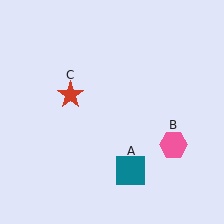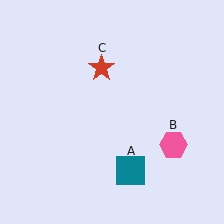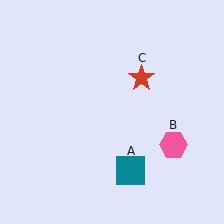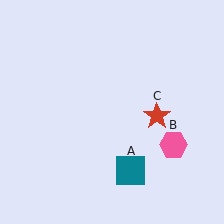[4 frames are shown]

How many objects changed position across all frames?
1 object changed position: red star (object C).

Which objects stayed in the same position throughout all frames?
Teal square (object A) and pink hexagon (object B) remained stationary.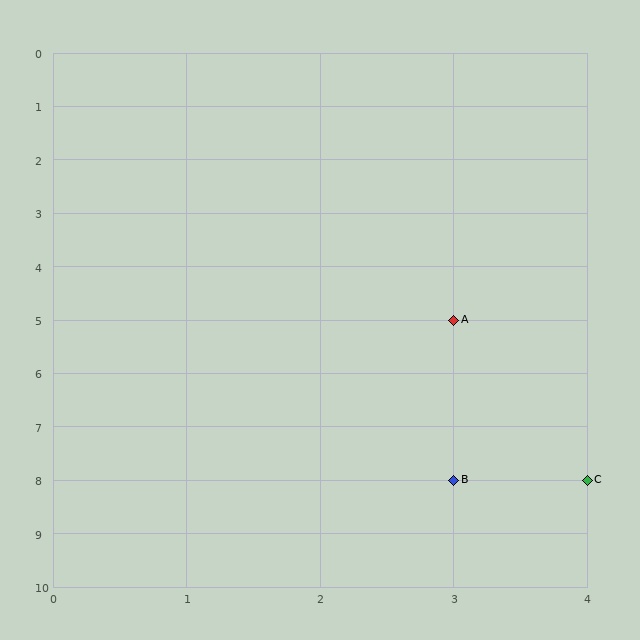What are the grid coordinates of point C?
Point C is at grid coordinates (4, 8).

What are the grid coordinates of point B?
Point B is at grid coordinates (3, 8).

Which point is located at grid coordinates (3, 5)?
Point A is at (3, 5).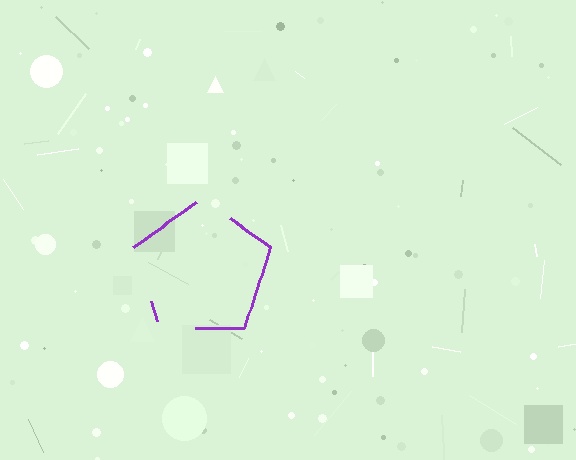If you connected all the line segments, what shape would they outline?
They would outline a pentagon.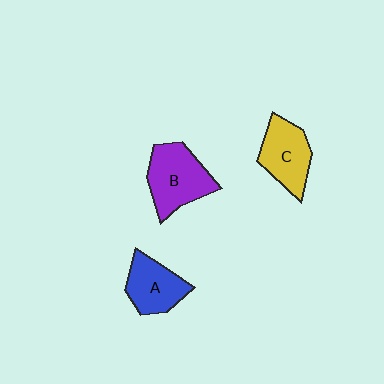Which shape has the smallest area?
Shape A (blue).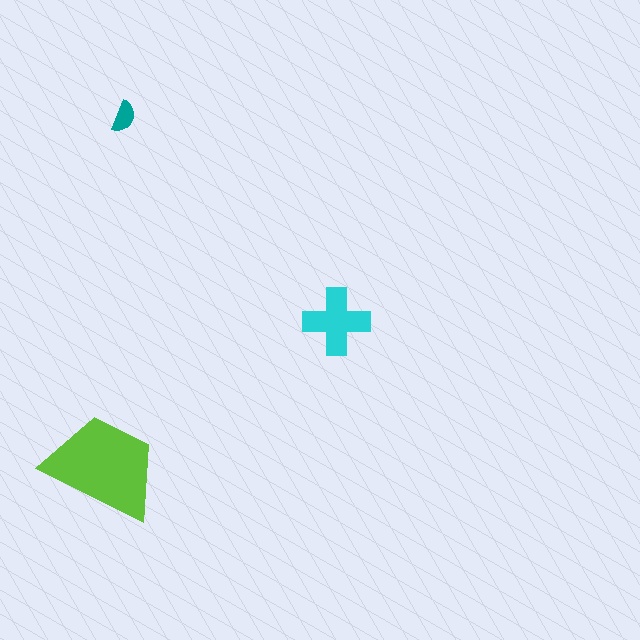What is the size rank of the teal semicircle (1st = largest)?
3rd.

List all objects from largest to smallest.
The lime trapezoid, the cyan cross, the teal semicircle.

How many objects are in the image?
There are 3 objects in the image.